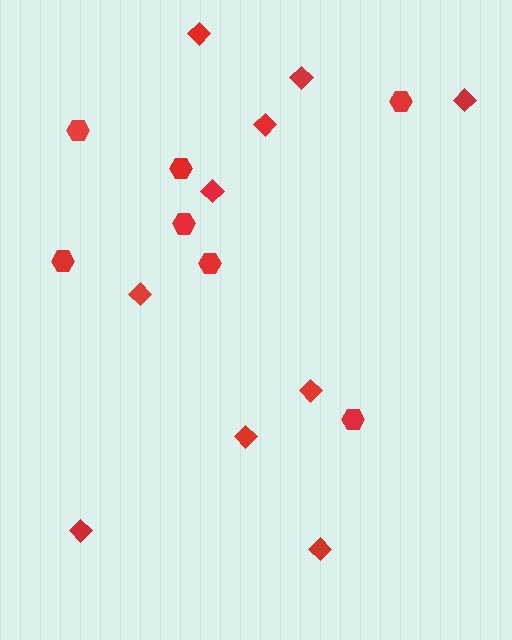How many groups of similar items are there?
There are 2 groups: one group of diamonds (10) and one group of hexagons (7).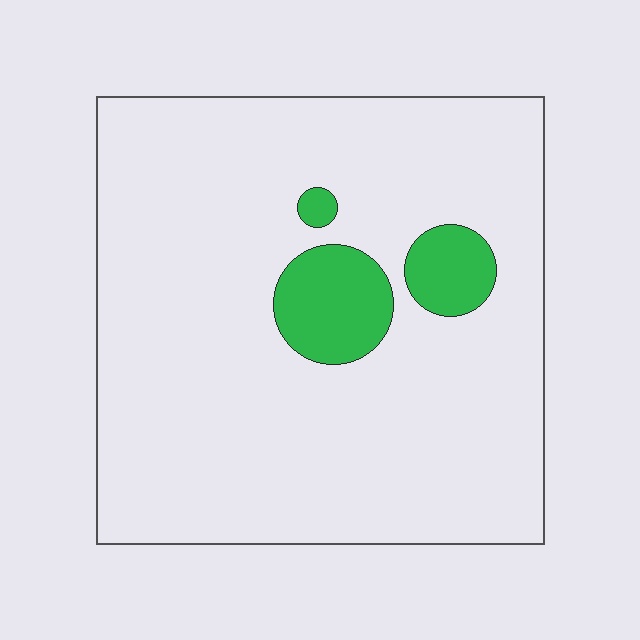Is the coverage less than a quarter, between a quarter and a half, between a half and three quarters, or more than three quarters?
Less than a quarter.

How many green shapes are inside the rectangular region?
3.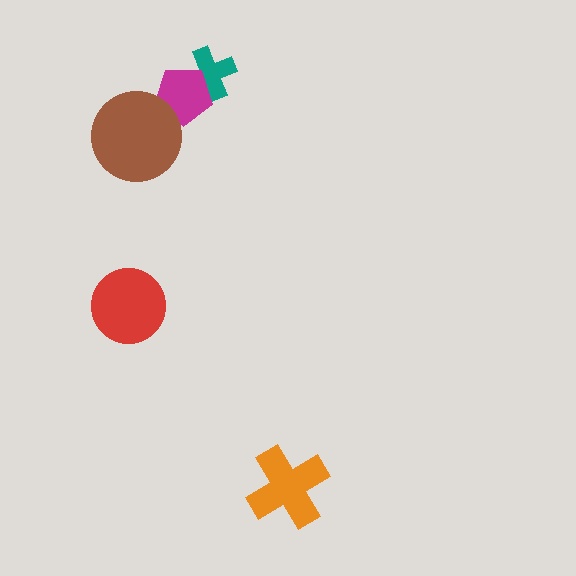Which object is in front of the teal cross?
The magenta pentagon is in front of the teal cross.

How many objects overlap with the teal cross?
1 object overlaps with the teal cross.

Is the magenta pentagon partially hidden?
Yes, it is partially covered by another shape.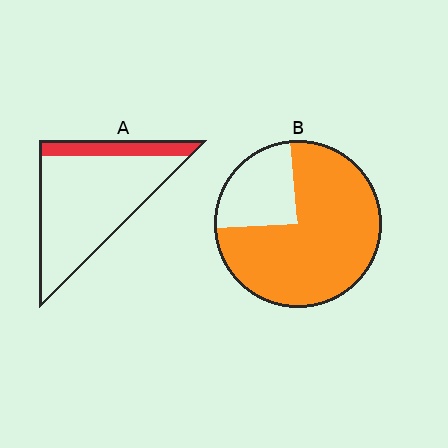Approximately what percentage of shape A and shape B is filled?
A is approximately 20% and B is approximately 75%.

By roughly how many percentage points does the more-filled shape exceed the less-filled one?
By roughly 60 percentage points (B over A).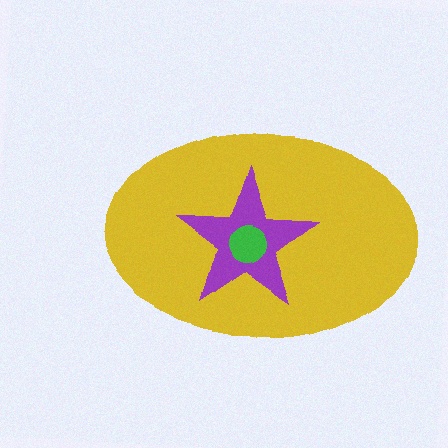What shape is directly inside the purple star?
The green circle.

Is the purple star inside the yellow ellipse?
Yes.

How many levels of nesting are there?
3.